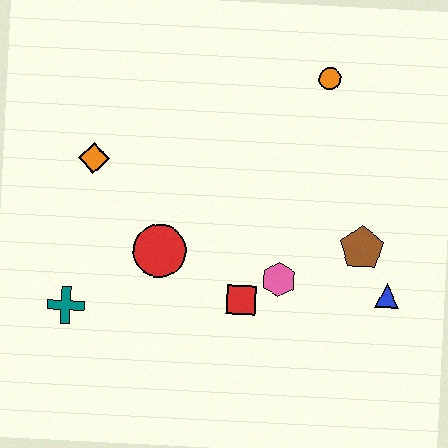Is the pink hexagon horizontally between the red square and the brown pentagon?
Yes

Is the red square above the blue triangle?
No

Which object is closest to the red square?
The pink hexagon is closest to the red square.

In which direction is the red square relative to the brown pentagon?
The red square is to the left of the brown pentagon.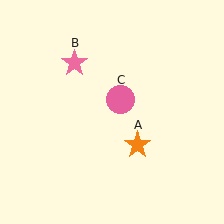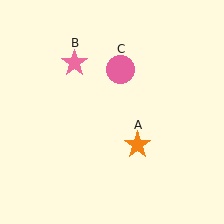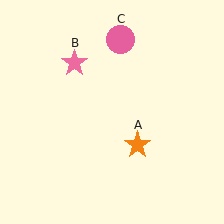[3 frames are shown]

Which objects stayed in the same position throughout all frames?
Orange star (object A) and pink star (object B) remained stationary.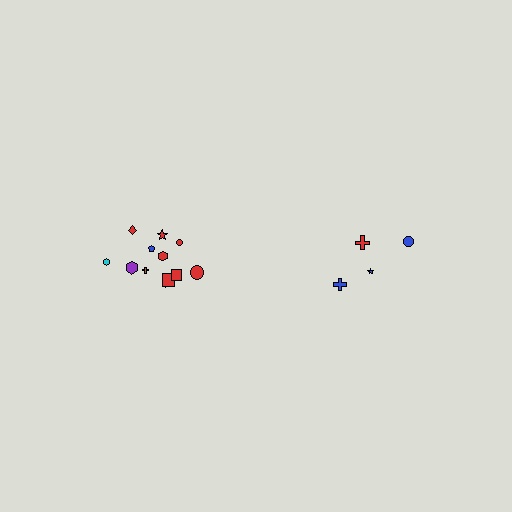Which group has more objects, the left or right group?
The left group.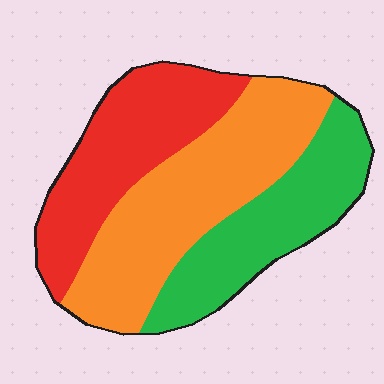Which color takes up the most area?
Orange, at roughly 40%.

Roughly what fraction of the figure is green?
Green takes up between a sixth and a third of the figure.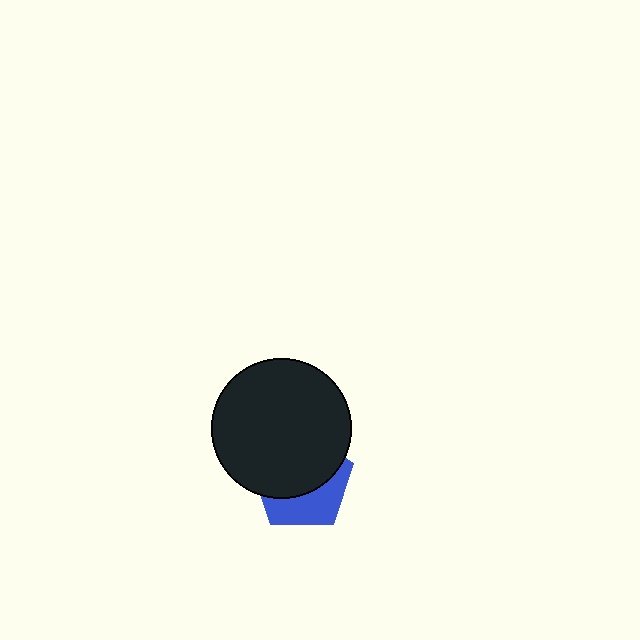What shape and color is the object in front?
The object in front is a black circle.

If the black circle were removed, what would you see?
You would see the complete blue pentagon.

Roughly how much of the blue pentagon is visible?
A small part of it is visible (roughly 39%).